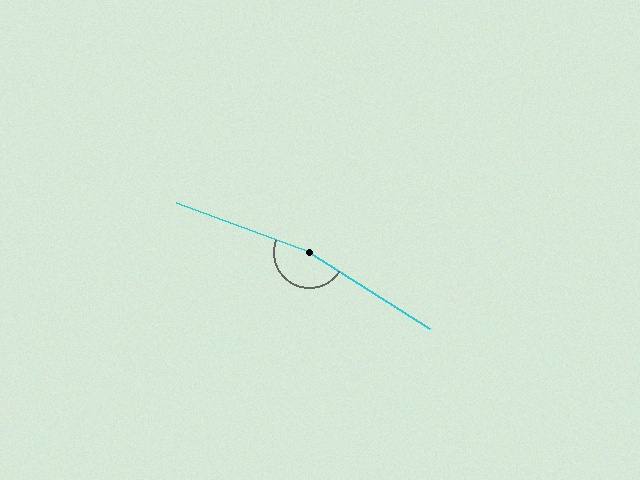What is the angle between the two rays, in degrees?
Approximately 168 degrees.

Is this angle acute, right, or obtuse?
It is obtuse.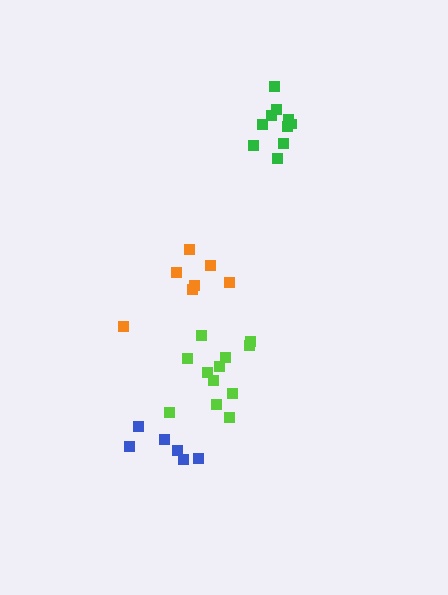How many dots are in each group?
Group 1: 6 dots, Group 2: 12 dots, Group 3: 10 dots, Group 4: 7 dots (35 total).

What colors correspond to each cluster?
The clusters are colored: blue, lime, green, orange.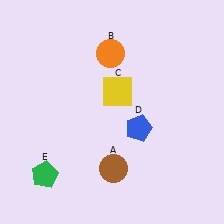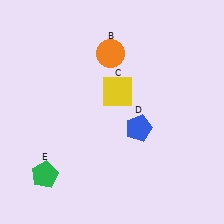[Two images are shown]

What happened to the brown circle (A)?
The brown circle (A) was removed in Image 2. It was in the bottom-right area of Image 1.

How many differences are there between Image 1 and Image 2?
There is 1 difference between the two images.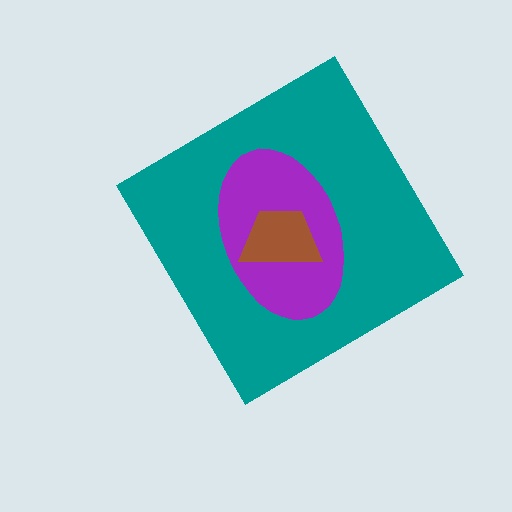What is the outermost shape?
The teal diamond.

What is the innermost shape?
The brown trapezoid.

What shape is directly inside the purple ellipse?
The brown trapezoid.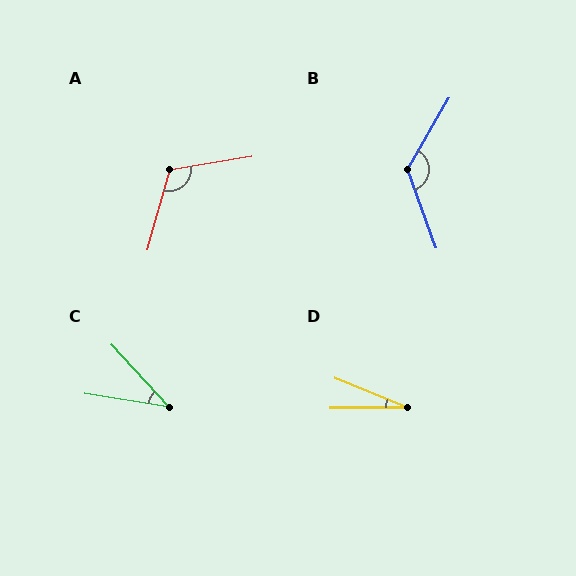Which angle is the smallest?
D, at approximately 23 degrees.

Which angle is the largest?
B, at approximately 130 degrees.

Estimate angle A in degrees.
Approximately 115 degrees.